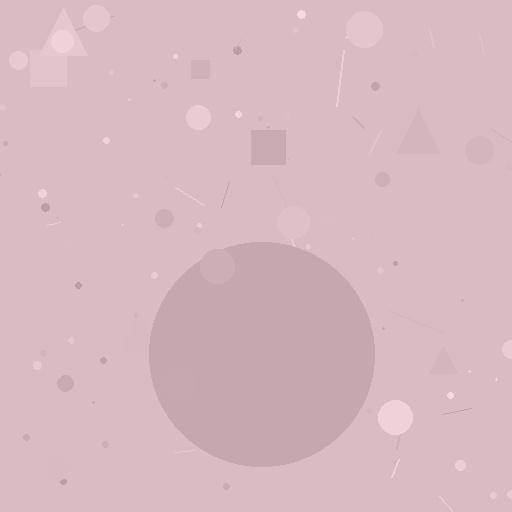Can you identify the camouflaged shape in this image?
The camouflaged shape is a circle.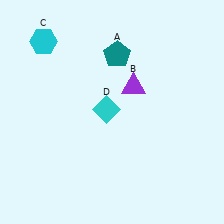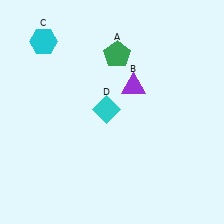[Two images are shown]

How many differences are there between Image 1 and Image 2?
There is 1 difference between the two images.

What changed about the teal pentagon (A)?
In Image 1, A is teal. In Image 2, it changed to green.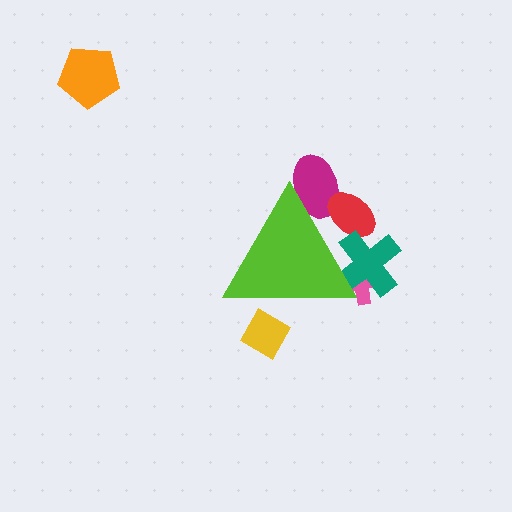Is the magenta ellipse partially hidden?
Yes, the magenta ellipse is partially hidden behind the lime triangle.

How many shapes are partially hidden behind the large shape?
5 shapes are partially hidden.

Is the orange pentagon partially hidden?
No, the orange pentagon is fully visible.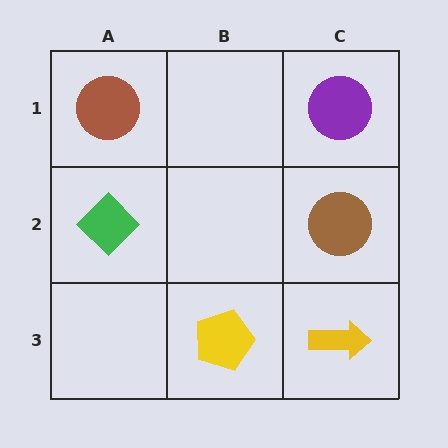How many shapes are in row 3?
2 shapes.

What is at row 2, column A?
A green diamond.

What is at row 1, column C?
A purple circle.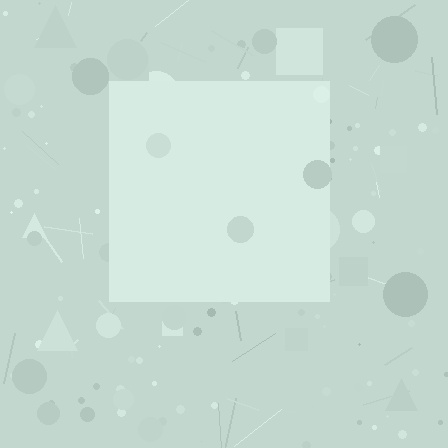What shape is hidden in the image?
A square is hidden in the image.